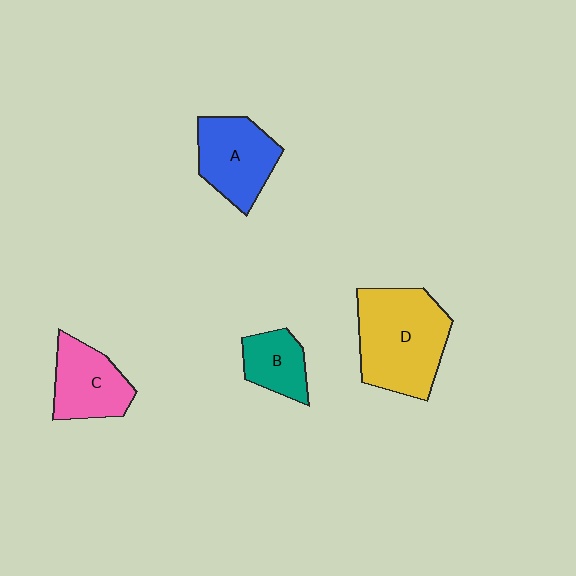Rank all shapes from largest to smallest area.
From largest to smallest: D (yellow), A (blue), C (pink), B (teal).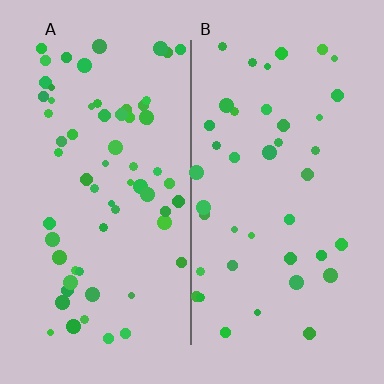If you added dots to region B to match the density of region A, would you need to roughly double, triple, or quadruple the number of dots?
Approximately double.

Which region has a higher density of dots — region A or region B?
A (the left).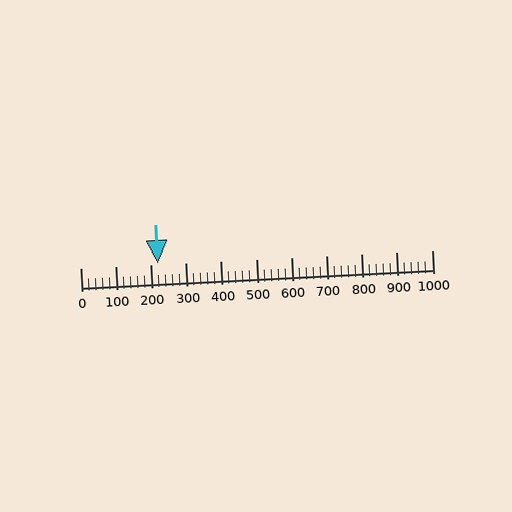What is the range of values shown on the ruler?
The ruler shows values from 0 to 1000.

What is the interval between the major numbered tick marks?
The major tick marks are spaced 100 units apart.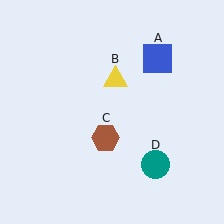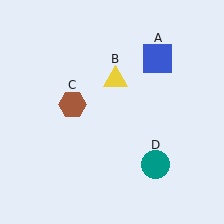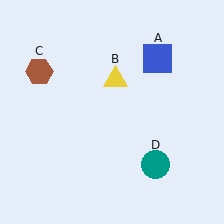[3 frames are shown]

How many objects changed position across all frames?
1 object changed position: brown hexagon (object C).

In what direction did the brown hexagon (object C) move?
The brown hexagon (object C) moved up and to the left.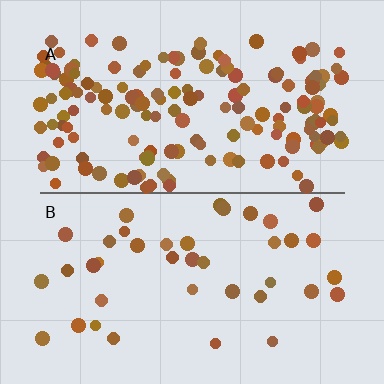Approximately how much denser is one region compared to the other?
Approximately 3.9× — region A over region B.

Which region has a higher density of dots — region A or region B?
A (the top).